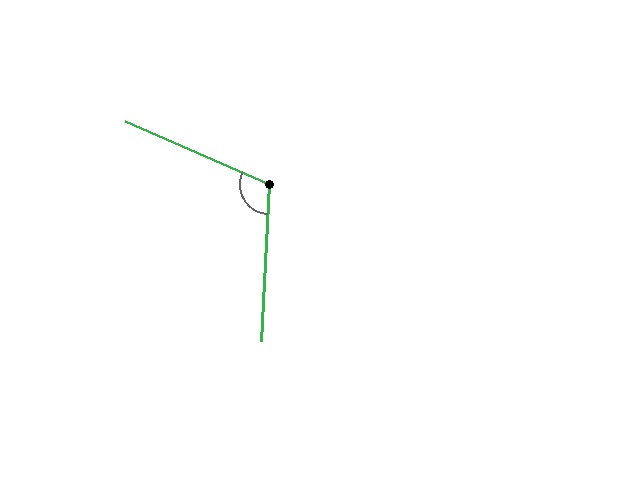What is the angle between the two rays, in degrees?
Approximately 111 degrees.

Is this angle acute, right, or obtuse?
It is obtuse.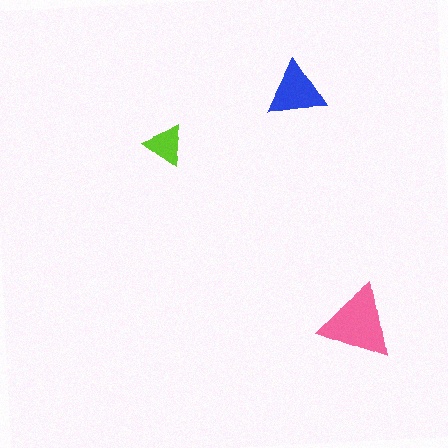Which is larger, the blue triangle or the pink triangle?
The pink one.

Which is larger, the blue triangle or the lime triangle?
The blue one.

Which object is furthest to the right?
The pink triangle is rightmost.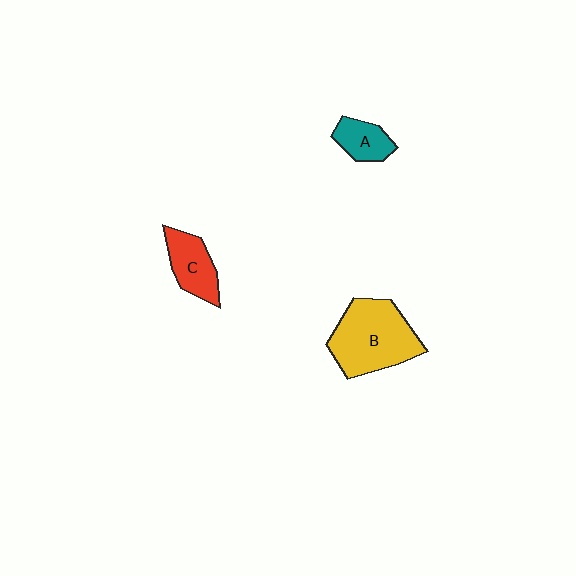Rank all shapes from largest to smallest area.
From largest to smallest: B (yellow), C (red), A (teal).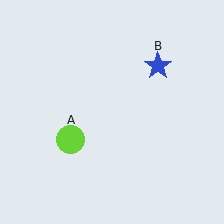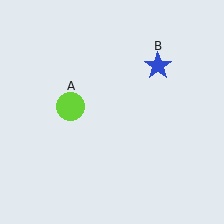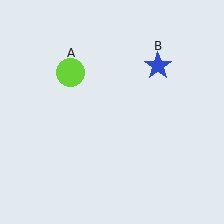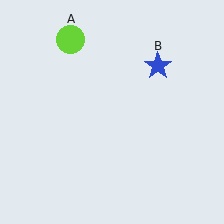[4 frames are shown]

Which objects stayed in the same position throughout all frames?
Blue star (object B) remained stationary.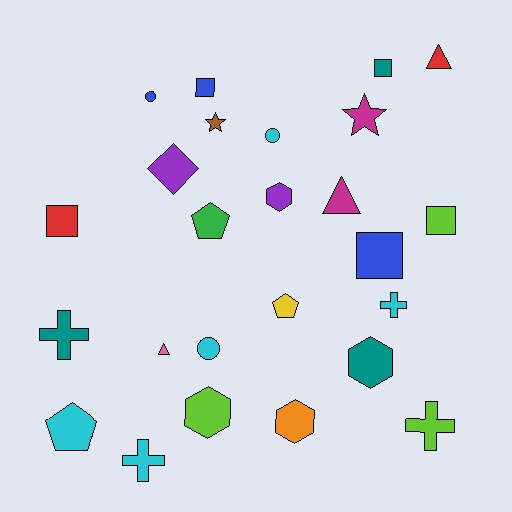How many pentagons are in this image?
There are 3 pentagons.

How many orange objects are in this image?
There is 1 orange object.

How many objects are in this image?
There are 25 objects.